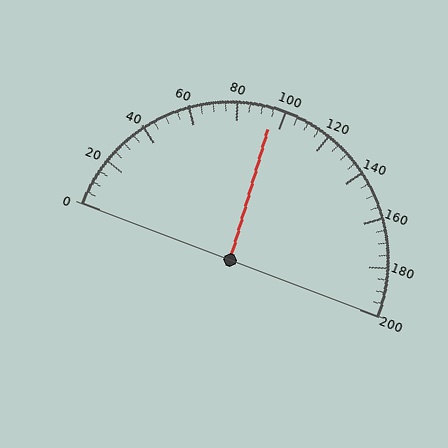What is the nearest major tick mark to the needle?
The nearest major tick mark is 100.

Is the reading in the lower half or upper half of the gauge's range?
The reading is in the lower half of the range (0 to 200).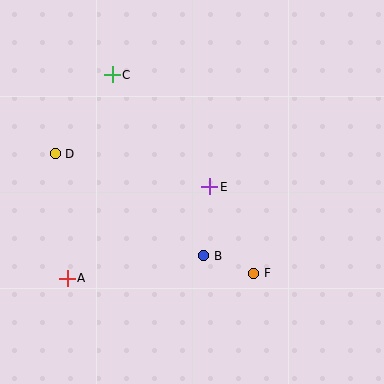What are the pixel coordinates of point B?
Point B is at (204, 256).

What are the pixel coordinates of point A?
Point A is at (67, 278).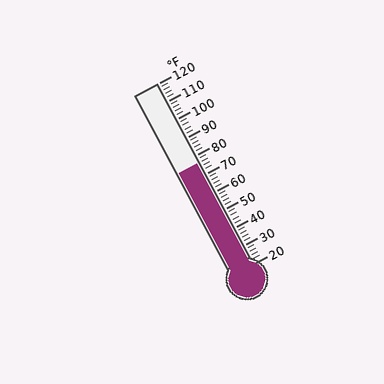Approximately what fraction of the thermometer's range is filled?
The thermometer is filled to approximately 55% of its range.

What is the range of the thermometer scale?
The thermometer scale ranges from 20°F to 120°F.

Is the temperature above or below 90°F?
The temperature is below 90°F.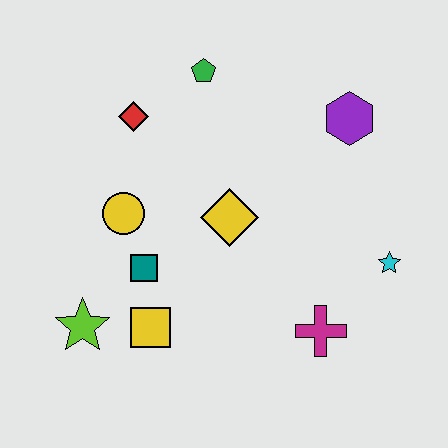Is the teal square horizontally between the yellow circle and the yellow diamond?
Yes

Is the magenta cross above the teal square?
No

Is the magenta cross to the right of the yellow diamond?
Yes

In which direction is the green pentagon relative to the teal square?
The green pentagon is above the teal square.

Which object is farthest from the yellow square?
The purple hexagon is farthest from the yellow square.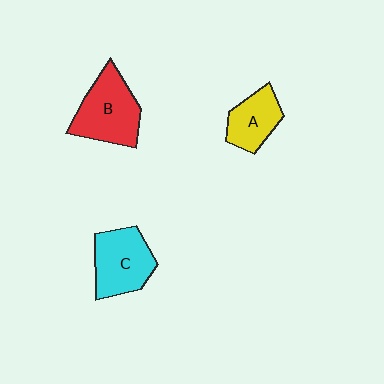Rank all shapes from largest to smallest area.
From largest to smallest: B (red), C (cyan), A (yellow).